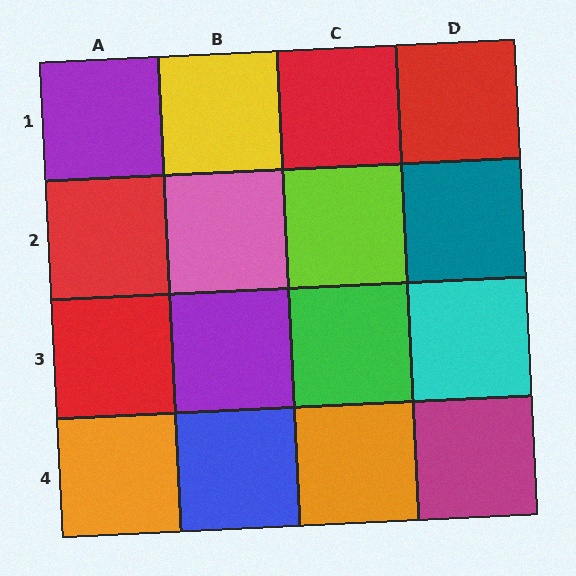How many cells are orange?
2 cells are orange.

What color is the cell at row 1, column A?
Purple.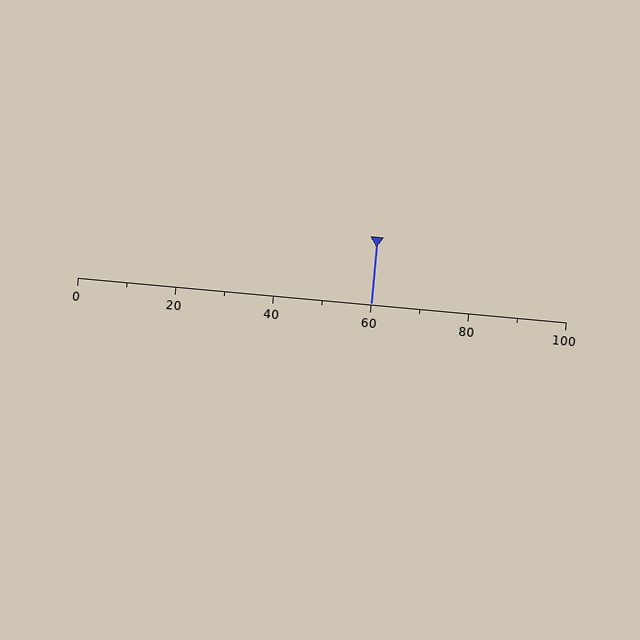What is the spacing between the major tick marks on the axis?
The major ticks are spaced 20 apart.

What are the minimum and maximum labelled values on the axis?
The axis runs from 0 to 100.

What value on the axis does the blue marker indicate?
The marker indicates approximately 60.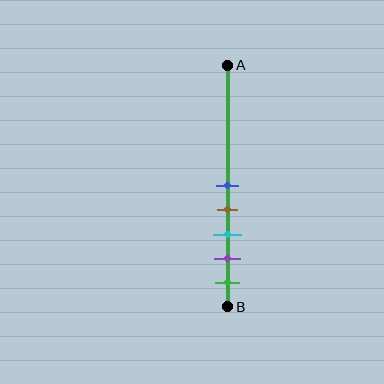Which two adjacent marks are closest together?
The blue and brown marks are the closest adjacent pair.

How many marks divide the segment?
There are 5 marks dividing the segment.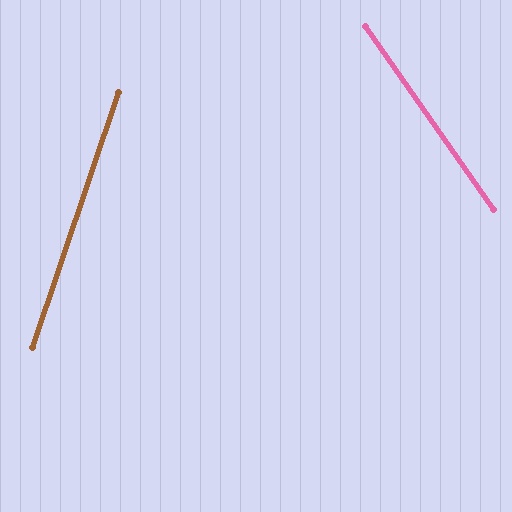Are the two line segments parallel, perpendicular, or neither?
Neither parallel nor perpendicular — they differ by about 54°.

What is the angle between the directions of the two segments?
Approximately 54 degrees.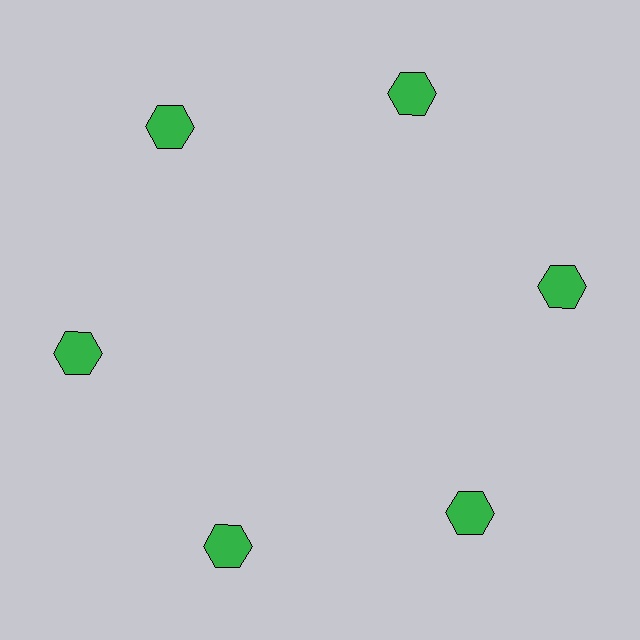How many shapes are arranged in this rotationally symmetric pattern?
There are 6 shapes, arranged in 6 groups of 1.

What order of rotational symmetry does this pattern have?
This pattern has 6-fold rotational symmetry.